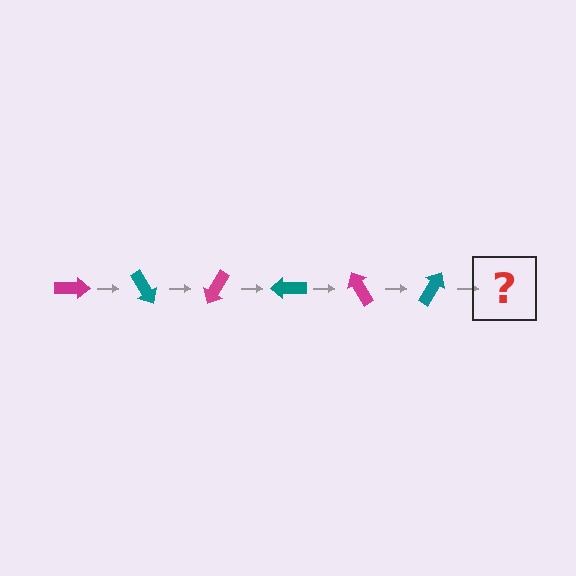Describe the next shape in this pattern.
It should be a magenta arrow, rotated 360 degrees from the start.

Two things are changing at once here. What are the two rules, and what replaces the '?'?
The two rules are that it rotates 60 degrees each step and the color cycles through magenta and teal. The '?' should be a magenta arrow, rotated 360 degrees from the start.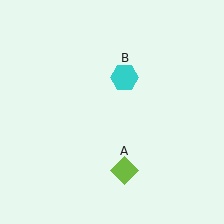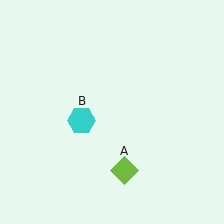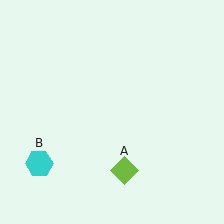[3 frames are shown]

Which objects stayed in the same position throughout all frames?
Lime diamond (object A) remained stationary.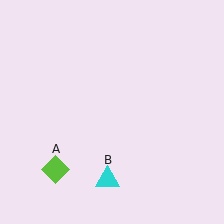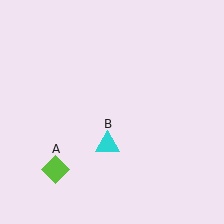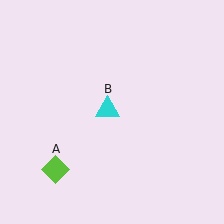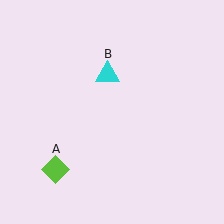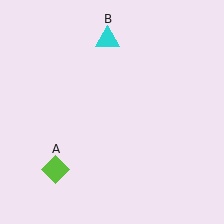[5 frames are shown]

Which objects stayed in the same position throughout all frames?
Lime diamond (object A) remained stationary.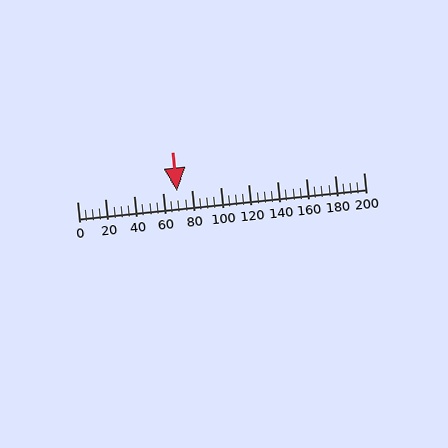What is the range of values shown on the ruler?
The ruler shows values from 0 to 200.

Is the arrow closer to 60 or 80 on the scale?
The arrow is closer to 80.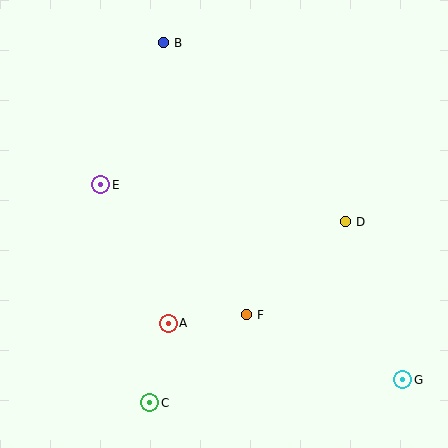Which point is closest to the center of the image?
Point F at (246, 315) is closest to the center.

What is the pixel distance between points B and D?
The distance between B and D is 255 pixels.